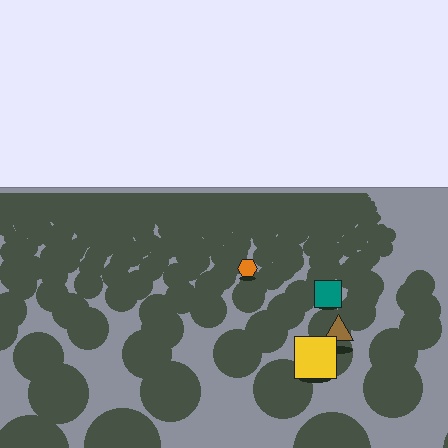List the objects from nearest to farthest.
From nearest to farthest: the yellow square, the brown triangle, the teal square, the orange hexagon.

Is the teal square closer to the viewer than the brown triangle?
No. The brown triangle is closer — you can tell from the texture gradient: the ground texture is coarser near it.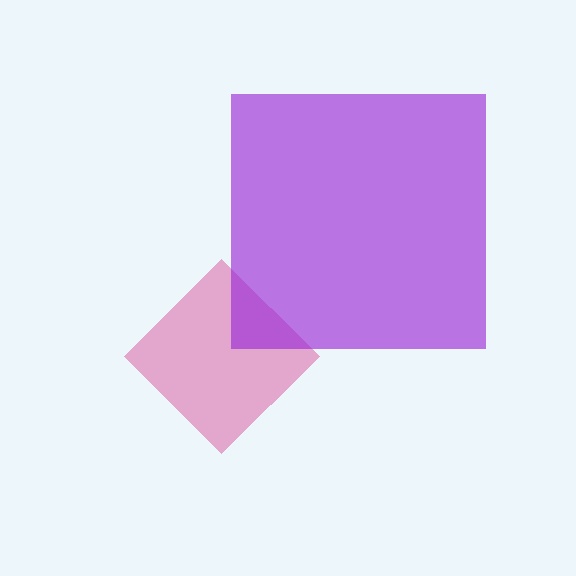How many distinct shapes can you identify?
There are 2 distinct shapes: a pink diamond, a purple square.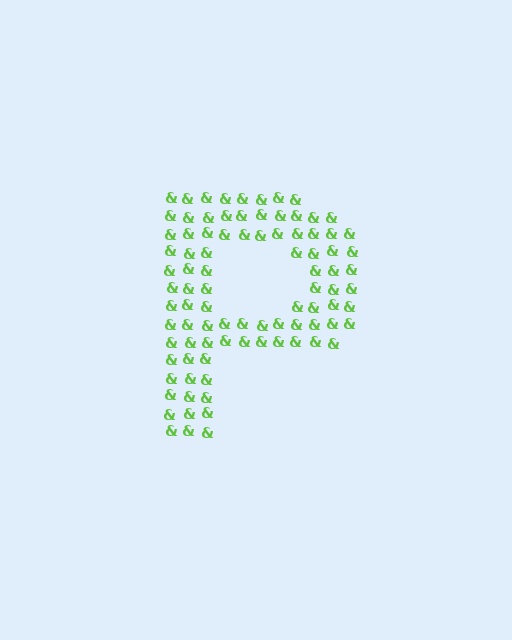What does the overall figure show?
The overall figure shows the letter P.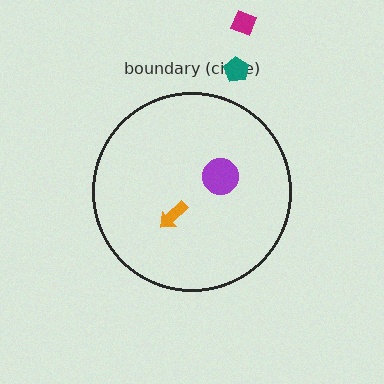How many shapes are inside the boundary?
2 inside, 2 outside.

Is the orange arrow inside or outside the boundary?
Inside.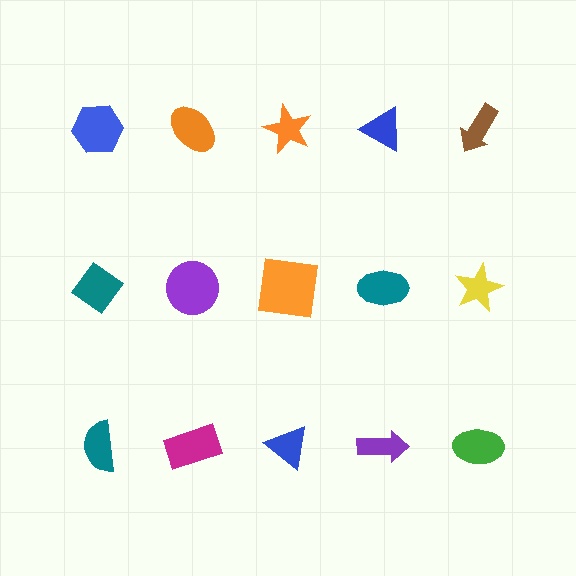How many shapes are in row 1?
5 shapes.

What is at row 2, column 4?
A teal ellipse.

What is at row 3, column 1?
A teal semicircle.